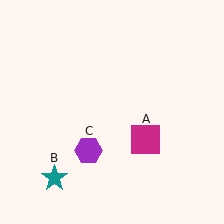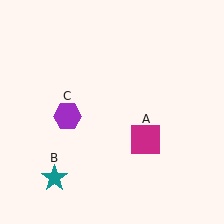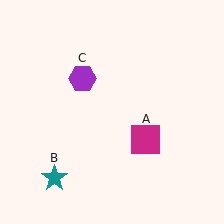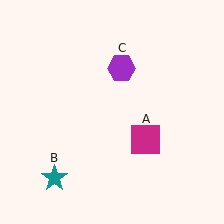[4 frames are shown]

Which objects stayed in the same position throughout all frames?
Magenta square (object A) and teal star (object B) remained stationary.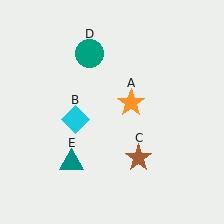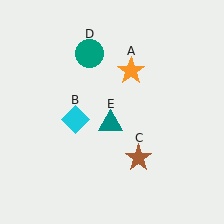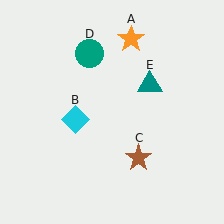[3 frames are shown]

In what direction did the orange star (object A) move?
The orange star (object A) moved up.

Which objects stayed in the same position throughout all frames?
Cyan diamond (object B) and brown star (object C) and teal circle (object D) remained stationary.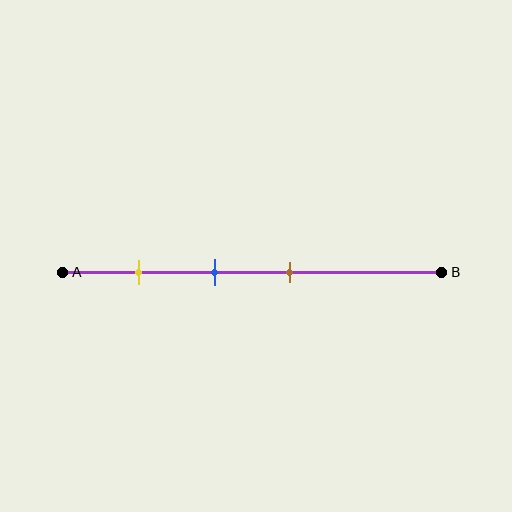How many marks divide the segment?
There are 3 marks dividing the segment.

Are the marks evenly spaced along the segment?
Yes, the marks are approximately evenly spaced.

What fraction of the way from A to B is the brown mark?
The brown mark is approximately 60% (0.6) of the way from A to B.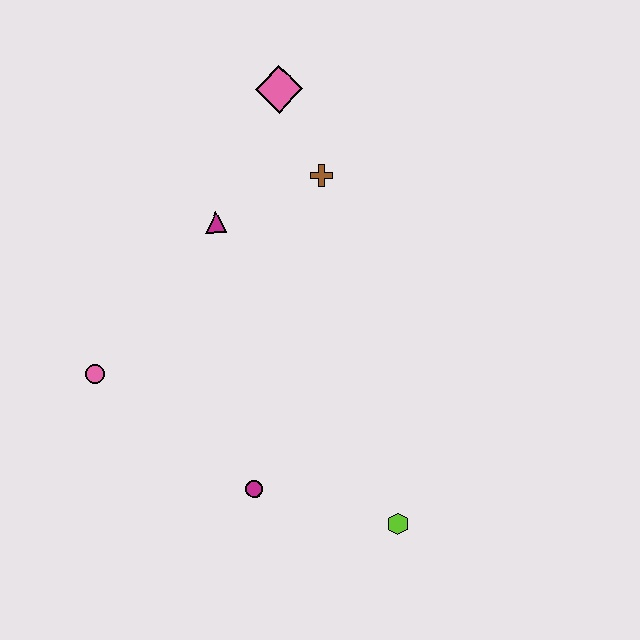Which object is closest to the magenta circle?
The lime hexagon is closest to the magenta circle.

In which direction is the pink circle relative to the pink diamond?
The pink circle is below the pink diamond.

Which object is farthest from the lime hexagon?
The pink diamond is farthest from the lime hexagon.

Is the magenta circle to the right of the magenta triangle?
Yes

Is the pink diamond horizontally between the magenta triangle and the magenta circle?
No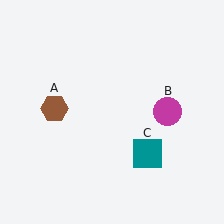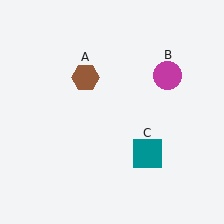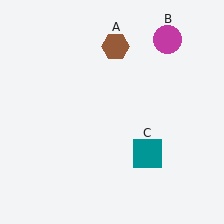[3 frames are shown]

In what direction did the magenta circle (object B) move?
The magenta circle (object B) moved up.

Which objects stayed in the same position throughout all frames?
Teal square (object C) remained stationary.